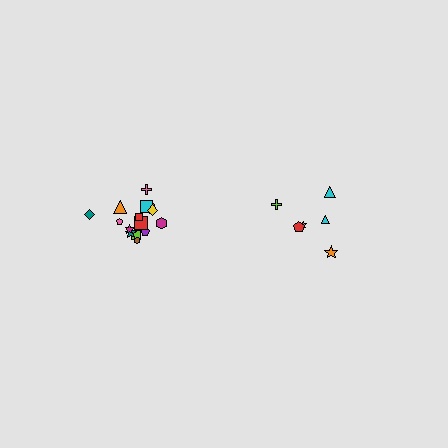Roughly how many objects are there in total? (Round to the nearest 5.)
Roughly 20 objects in total.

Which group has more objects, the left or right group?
The left group.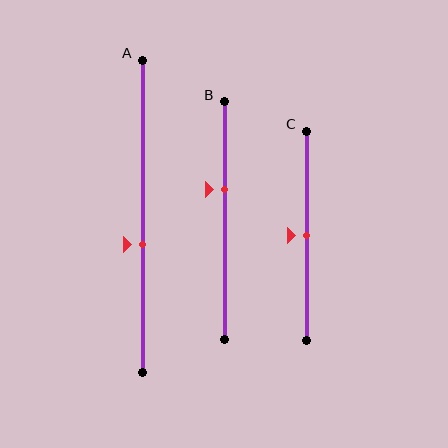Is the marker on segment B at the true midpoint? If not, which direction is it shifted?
No, the marker on segment B is shifted upward by about 13% of the segment length.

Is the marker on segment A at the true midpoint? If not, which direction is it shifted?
No, the marker on segment A is shifted downward by about 9% of the segment length.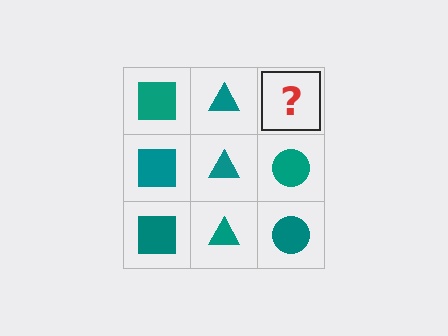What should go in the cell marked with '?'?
The missing cell should contain a teal circle.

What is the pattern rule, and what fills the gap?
The rule is that each column has a consistent shape. The gap should be filled with a teal circle.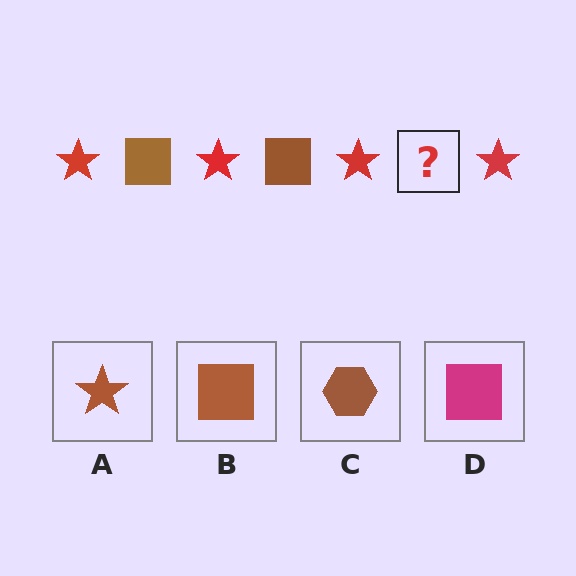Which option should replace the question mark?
Option B.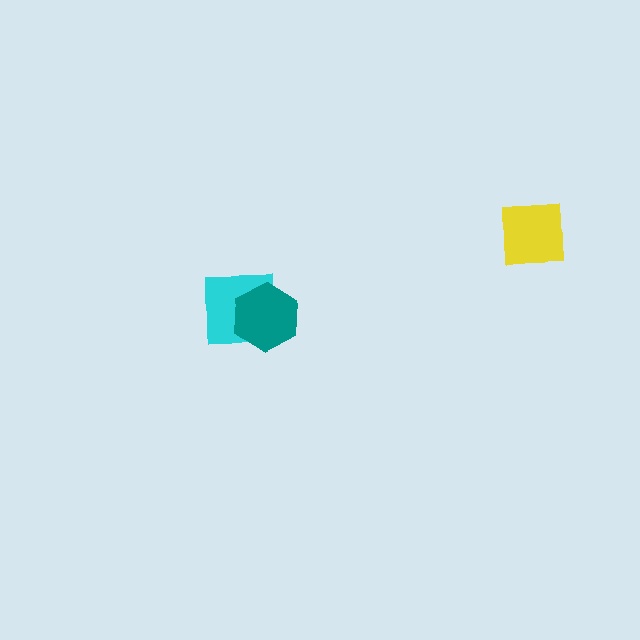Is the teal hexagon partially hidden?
No, no other shape covers it.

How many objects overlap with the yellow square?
0 objects overlap with the yellow square.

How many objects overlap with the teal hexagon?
1 object overlaps with the teal hexagon.